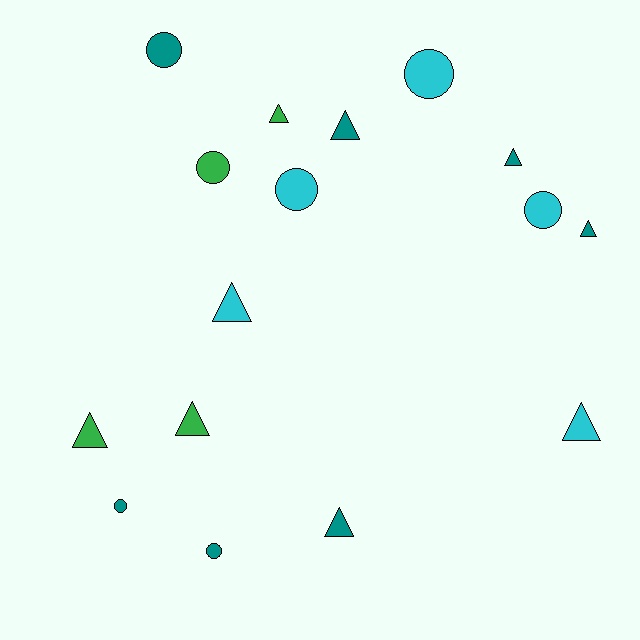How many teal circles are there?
There are 3 teal circles.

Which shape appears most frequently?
Triangle, with 9 objects.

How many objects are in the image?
There are 16 objects.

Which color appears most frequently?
Teal, with 7 objects.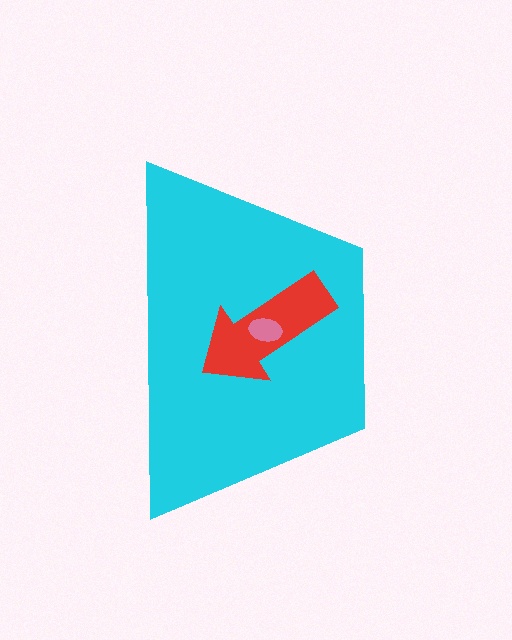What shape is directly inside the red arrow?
The pink ellipse.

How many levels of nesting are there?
3.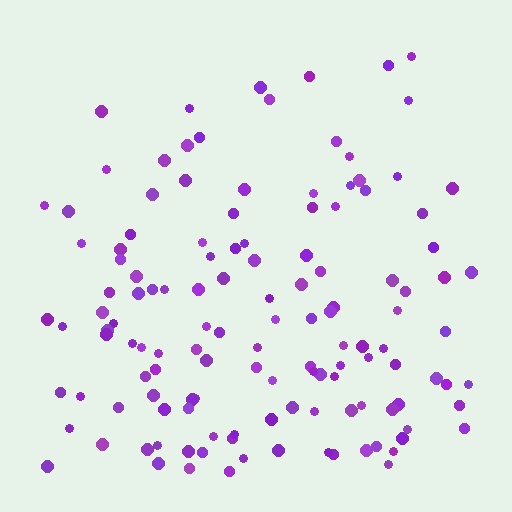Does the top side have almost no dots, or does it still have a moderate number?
Still a moderate number, just noticeably fewer than the bottom.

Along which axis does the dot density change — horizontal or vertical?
Vertical.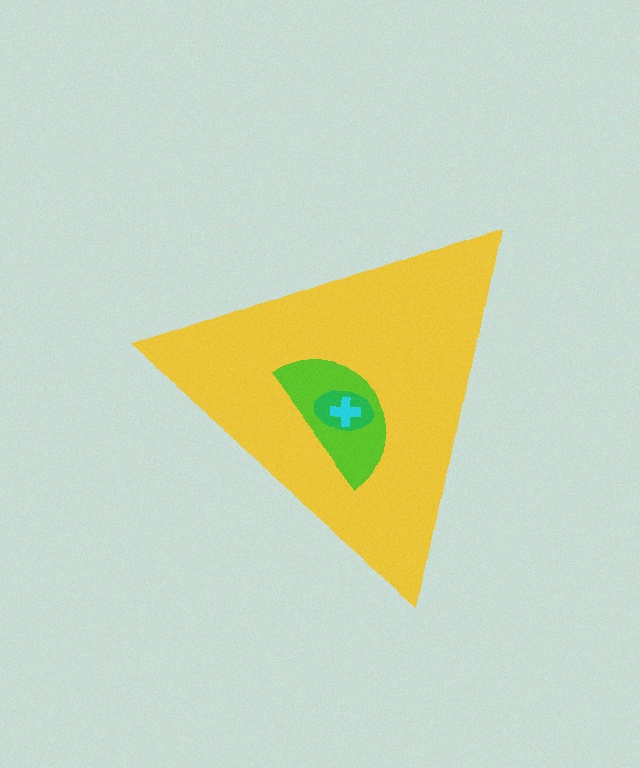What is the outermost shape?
The yellow triangle.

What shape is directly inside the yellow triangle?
The lime semicircle.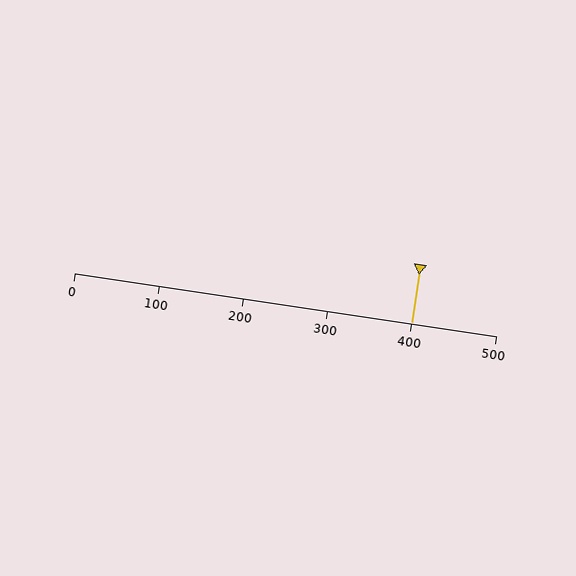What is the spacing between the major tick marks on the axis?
The major ticks are spaced 100 apart.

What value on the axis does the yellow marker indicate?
The marker indicates approximately 400.